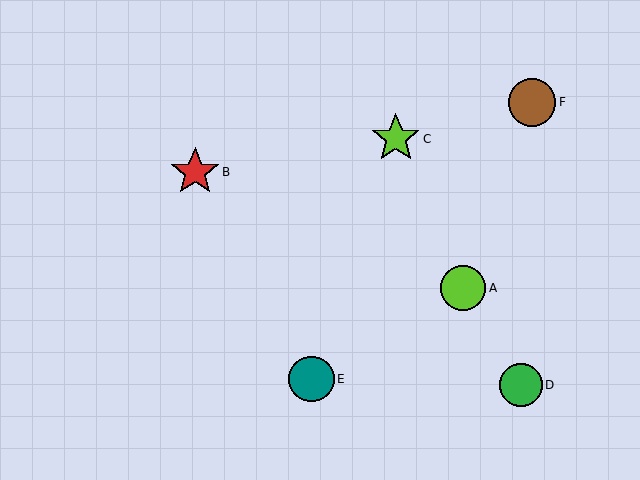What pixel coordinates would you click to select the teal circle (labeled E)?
Click at (311, 379) to select the teal circle E.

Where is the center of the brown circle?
The center of the brown circle is at (532, 102).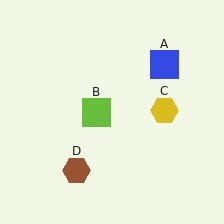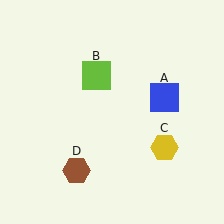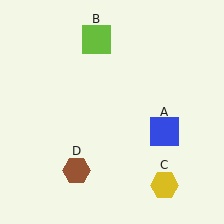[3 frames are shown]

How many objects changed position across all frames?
3 objects changed position: blue square (object A), lime square (object B), yellow hexagon (object C).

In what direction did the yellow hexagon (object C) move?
The yellow hexagon (object C) moved down.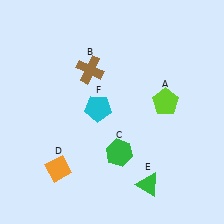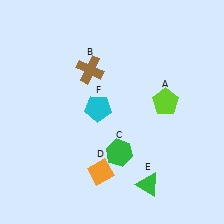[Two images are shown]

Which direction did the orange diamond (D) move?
The orange diamond (D) moved right.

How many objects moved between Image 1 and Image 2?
1 object moved between the two images.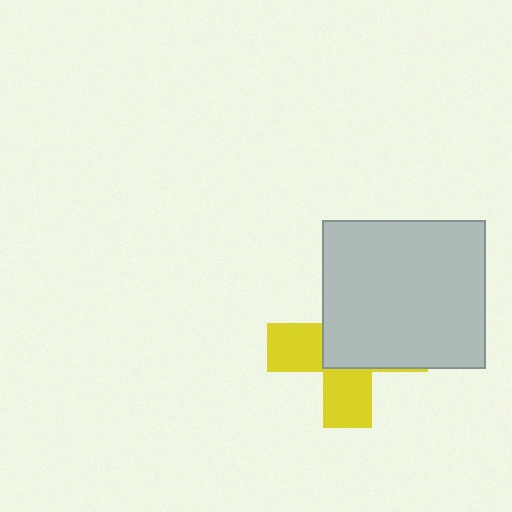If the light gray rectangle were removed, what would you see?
You would see the complete yellow cross.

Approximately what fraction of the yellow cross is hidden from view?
Roughly 58% of the yellow cross is hidden behind the light gray rectangle.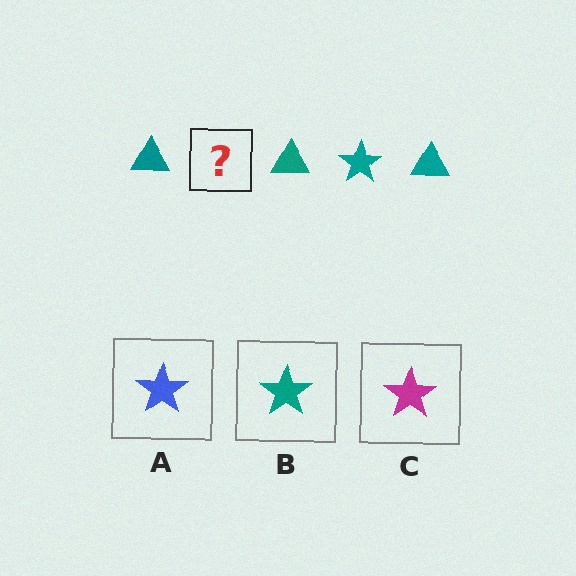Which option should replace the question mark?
Option B.